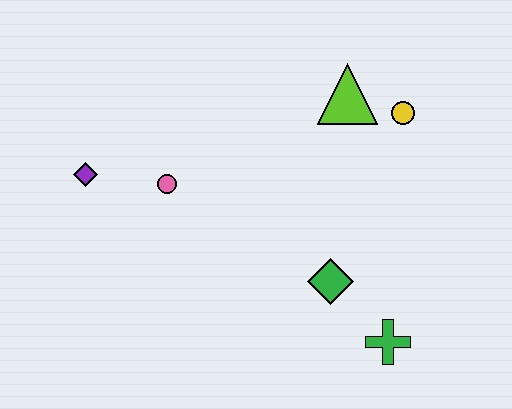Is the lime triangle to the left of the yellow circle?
Yes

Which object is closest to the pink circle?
The purple diamond is closest to the pink circle.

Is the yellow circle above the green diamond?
Yes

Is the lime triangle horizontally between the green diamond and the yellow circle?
Yes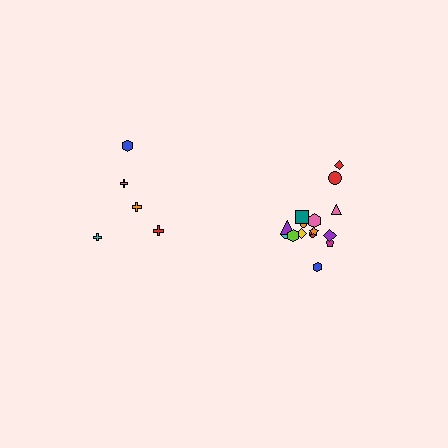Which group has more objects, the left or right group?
The right group.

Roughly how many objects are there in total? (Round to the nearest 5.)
Roughly 20 objects in total.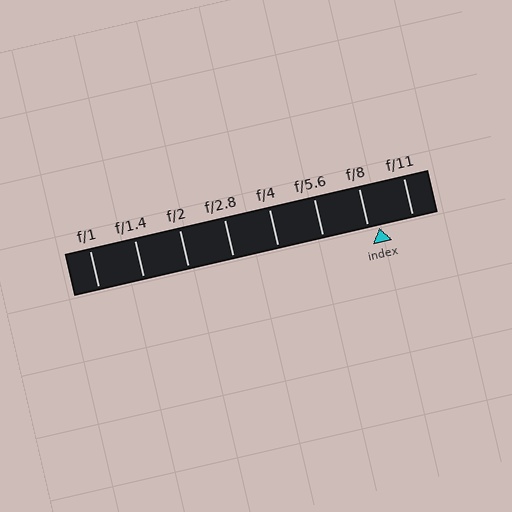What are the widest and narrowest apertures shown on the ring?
The widest aperture shown is f/1 and the narrowest is f/11.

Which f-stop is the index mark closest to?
The index mark is closest to f/8.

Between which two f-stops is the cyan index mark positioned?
The index mark is between f/8 and f/11.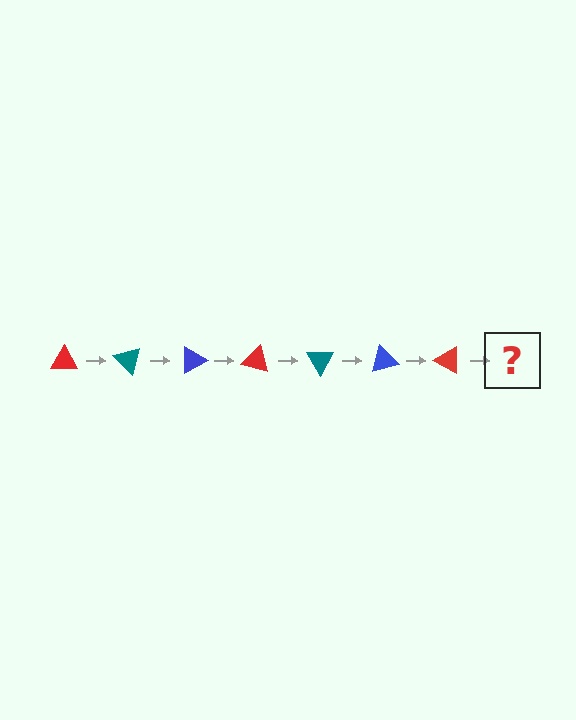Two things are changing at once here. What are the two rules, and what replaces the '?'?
The two rules are that it rotates 45 degrees each step and the color cycles through red, teal, and blue. The '?' should be a teal triangle, rotated 315 degrees from the start.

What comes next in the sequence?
The next element should be a teal triangle, rotated 315 degrees from the start.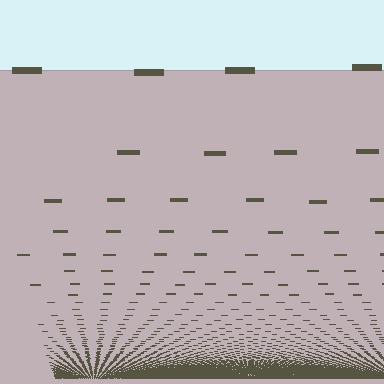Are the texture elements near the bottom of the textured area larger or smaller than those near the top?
Smaller. The gradient is inverted — elements near the bottom are smaller and denser.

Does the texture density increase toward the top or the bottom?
Density increases toward the bottom.